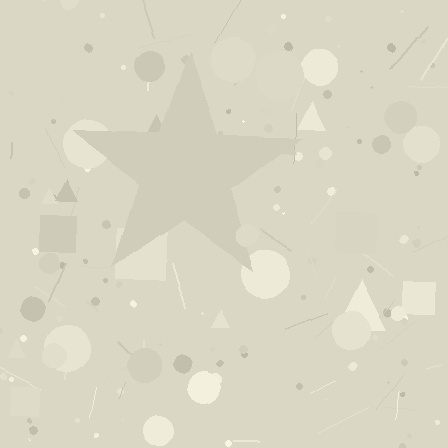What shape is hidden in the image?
A star is hidden in the image.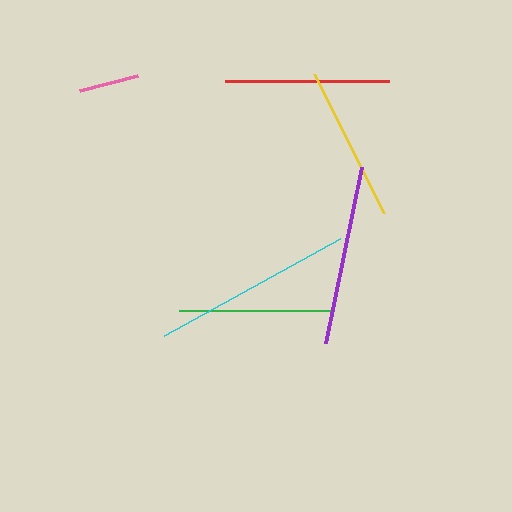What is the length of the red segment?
The red segment is approximately 164 pixels long.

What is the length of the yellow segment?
The yellow segment is approximately 156 pixels long.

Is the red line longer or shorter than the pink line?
The red line is longer than the pink line.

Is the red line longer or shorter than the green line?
The red line is longer than the green line.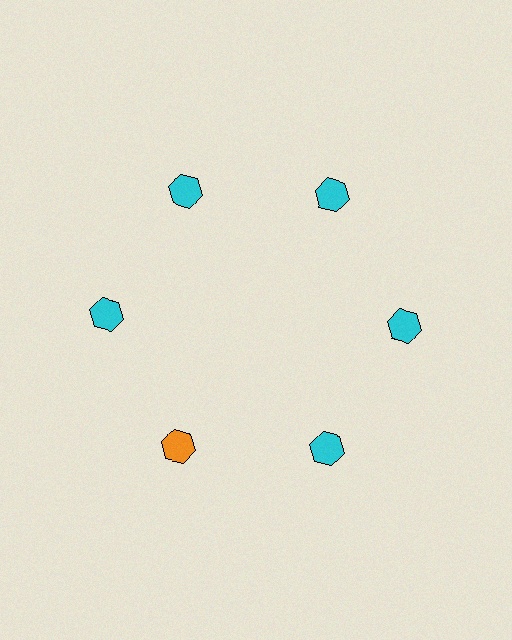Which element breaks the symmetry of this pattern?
The orange hexagon at roughly the 7 o'clock position breaks the symmetry. All other shapes are cyan hexagons.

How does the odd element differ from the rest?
It has a different color: orange instead of cyan.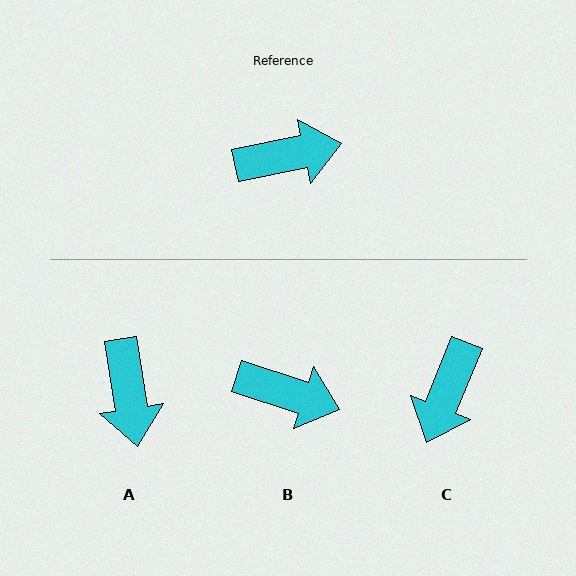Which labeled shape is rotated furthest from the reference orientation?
C, about 124 degrees away.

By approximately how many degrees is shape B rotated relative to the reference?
Approximately 30 degrees clockwise.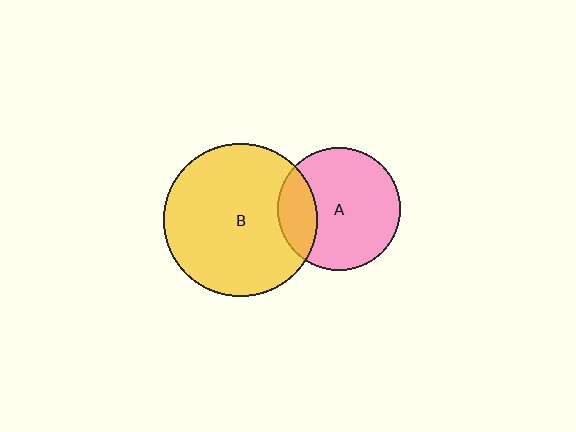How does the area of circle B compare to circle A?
Approximately 1.6 times.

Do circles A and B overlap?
Yes.